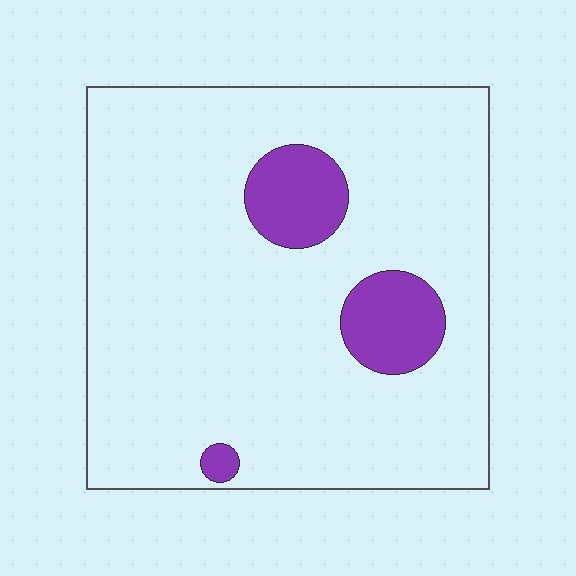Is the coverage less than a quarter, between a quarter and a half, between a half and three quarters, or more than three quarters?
Less than a quarter.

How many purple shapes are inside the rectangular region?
3.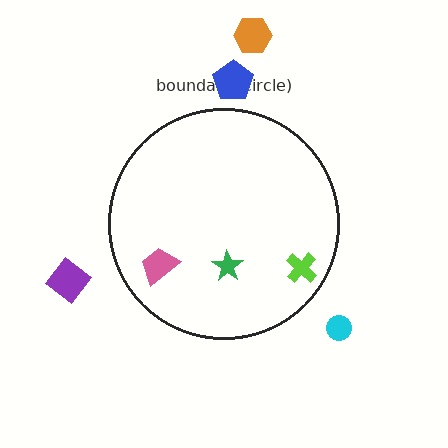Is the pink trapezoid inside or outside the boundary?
Inside.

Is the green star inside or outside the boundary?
Inside.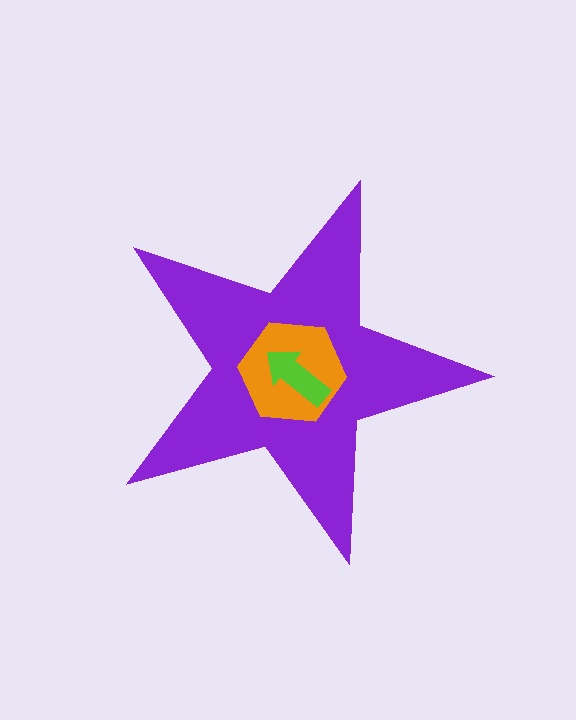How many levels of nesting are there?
3.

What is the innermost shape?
The lime arrow.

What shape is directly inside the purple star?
The orange hexagon.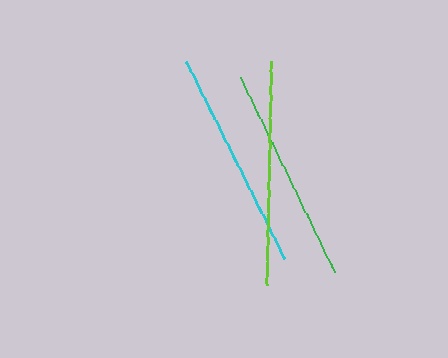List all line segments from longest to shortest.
From longest to shortest: lime, cyan, green.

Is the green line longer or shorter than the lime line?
The lime line is longer than the green line.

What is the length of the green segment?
The green segment is approximately 216 pixels long.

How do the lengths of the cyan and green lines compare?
The cyan and green lines are approximately the same length.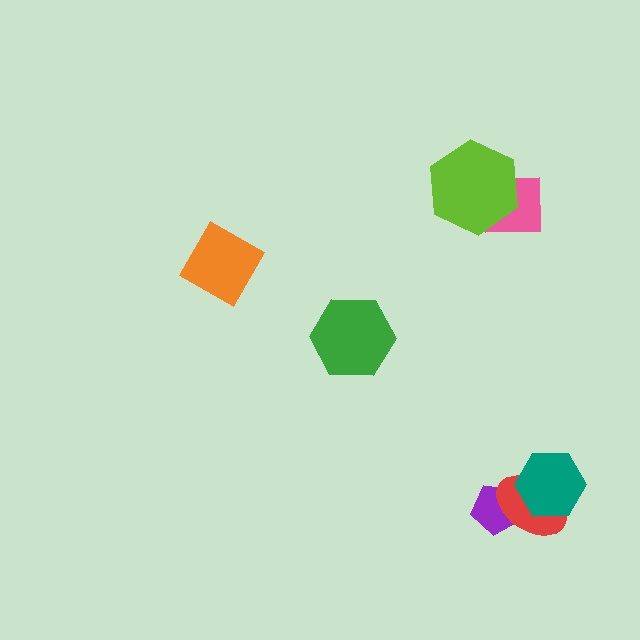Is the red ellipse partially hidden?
Yes, it is partially covered by another shape.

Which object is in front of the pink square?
The lime hexagon is in front of the pink square.